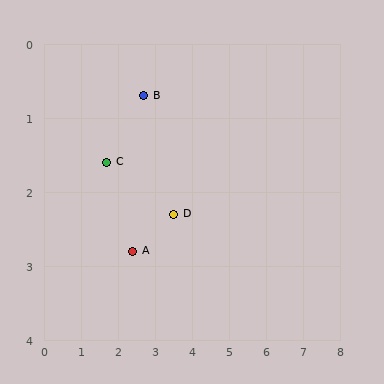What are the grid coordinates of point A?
Point A is at approximately (2.4, 2.8).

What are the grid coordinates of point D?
Point D is at approximately (3.5, 2.3).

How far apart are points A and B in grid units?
Points A and B are about 2.1 grid units apart.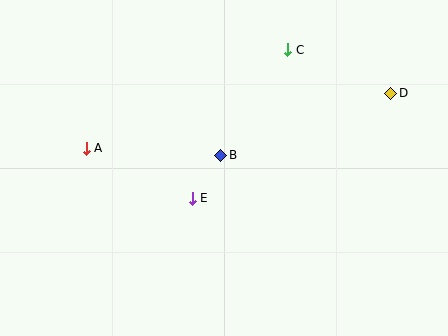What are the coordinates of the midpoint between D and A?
The midpoint between D and A is at (239, 121).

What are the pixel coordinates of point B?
Point B is at (221, 155).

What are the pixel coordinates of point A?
Point A is at (86, 149).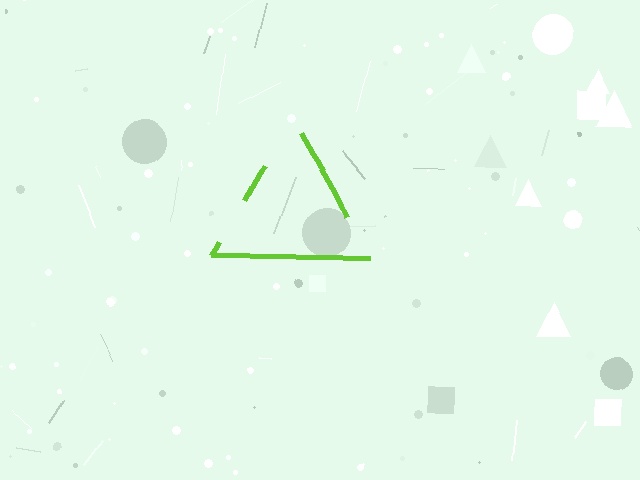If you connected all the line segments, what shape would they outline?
They would outline a triangle.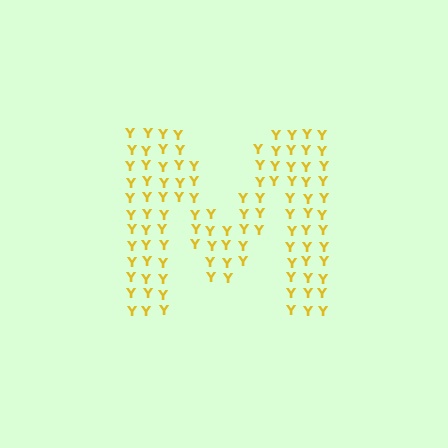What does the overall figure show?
The overall figure shows the letter M.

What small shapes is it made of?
It is made of small letter Y's.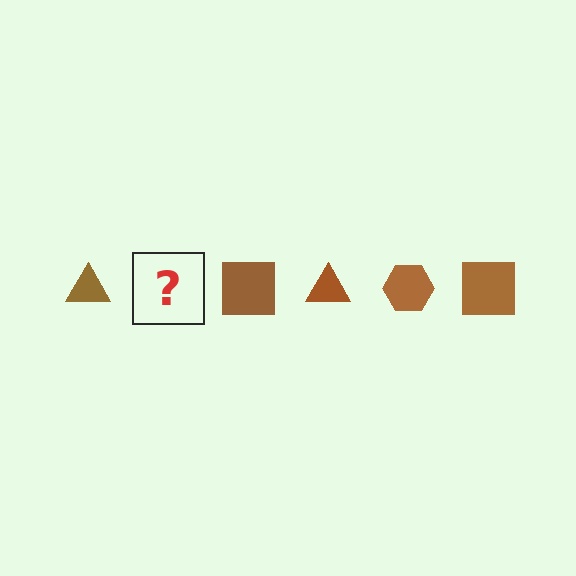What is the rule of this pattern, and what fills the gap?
The rule is that the pattern cycles through triangle, hexagon, square shapes in brown. The gap should be filled with a brown hexagon.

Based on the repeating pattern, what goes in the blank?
The blank should be a brown hexagon.